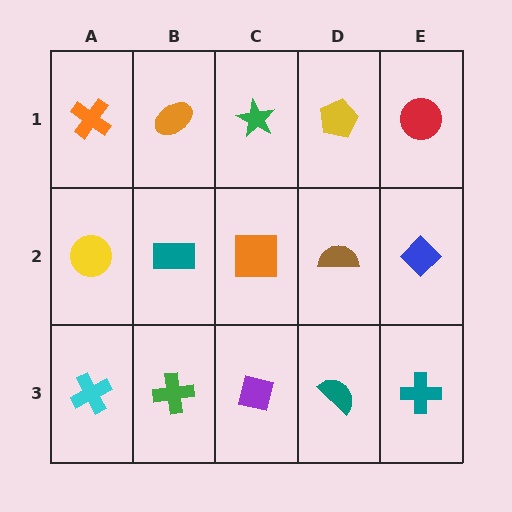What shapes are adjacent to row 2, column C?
A green star (row 1, column C), a purple square (row 3, column C), a teal rectangle (row 2, column B), a brown semicircle (row 2, column D).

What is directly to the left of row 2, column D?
An orange square.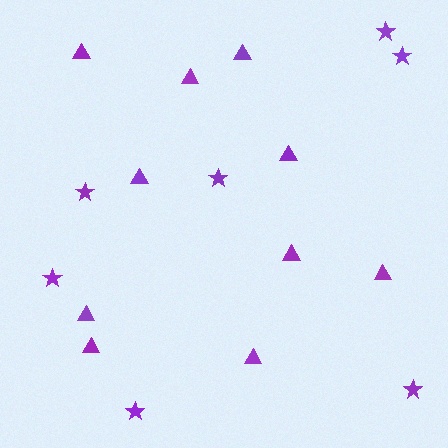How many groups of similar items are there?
There are 2 groups: one group of stars (7) and one group of triangles (10).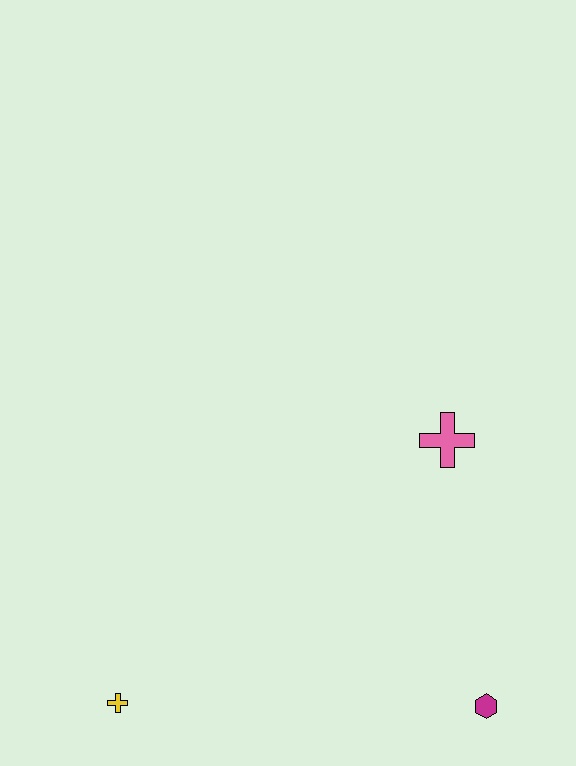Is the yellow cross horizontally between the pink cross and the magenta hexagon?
No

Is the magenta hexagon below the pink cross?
Yes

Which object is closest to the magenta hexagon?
The pink cross is closest to the magenta hexagon.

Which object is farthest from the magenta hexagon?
The yellow cross is farthest from the magenta hexagon.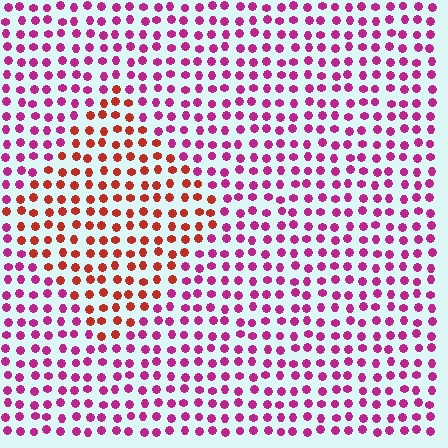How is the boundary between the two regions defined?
The boundary is defined purely by a slight shift in hue (about 45 degrees). Spacing, size, and orientation are identical on both sides.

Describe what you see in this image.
The image is filled with small magenta elements in a uniform arrangement. A diamond-shaped region is visible where the elements are tinted to a slightly different hue, forming a subtle color boundary.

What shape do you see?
I see a diamond.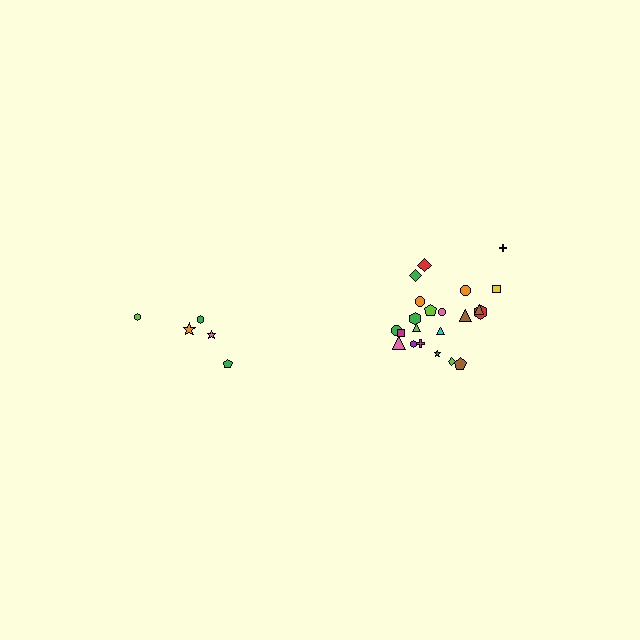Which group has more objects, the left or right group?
The right group.